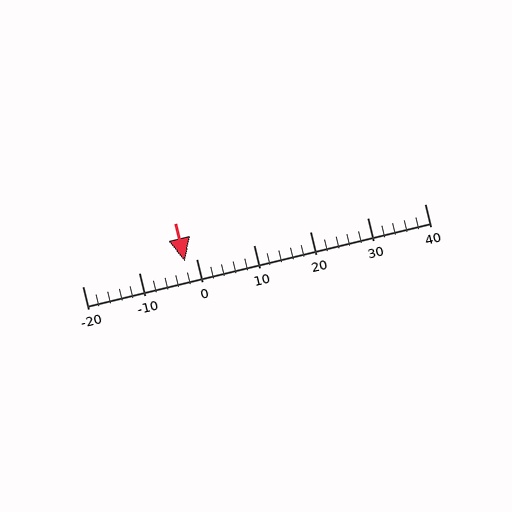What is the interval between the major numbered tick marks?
The major tick marks are spaced 10 units apart.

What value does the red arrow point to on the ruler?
The red arrow points to approximately -2.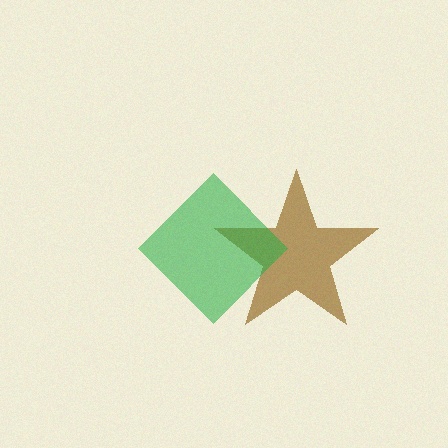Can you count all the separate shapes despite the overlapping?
Yes, there are 2 separate shapes.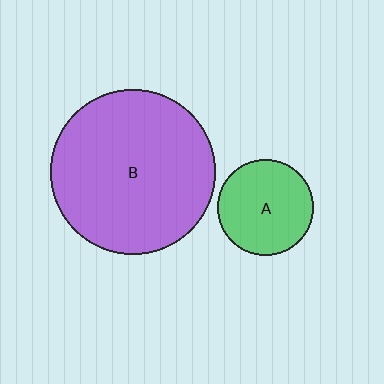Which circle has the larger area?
Circle B (purple).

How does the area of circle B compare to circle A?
Approximately 3.0 times.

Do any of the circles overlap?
No, none of the circles overlap.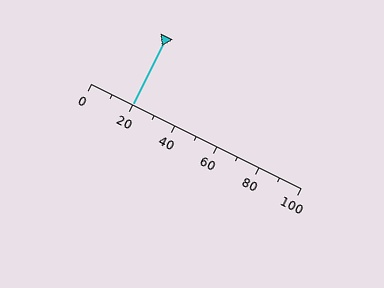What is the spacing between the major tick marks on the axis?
The major ticks are spaced 20 apart.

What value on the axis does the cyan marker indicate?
The marker indicates approximately 20.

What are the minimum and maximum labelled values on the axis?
The axis runs from 0 to 100.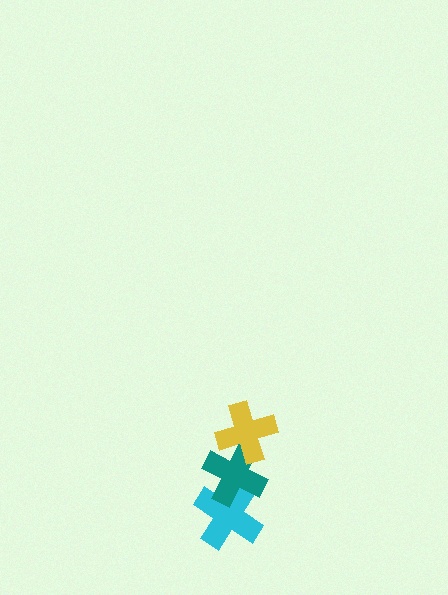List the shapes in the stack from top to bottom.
From top to bottom: the yellow cross, the teal cross, the cyan cross.